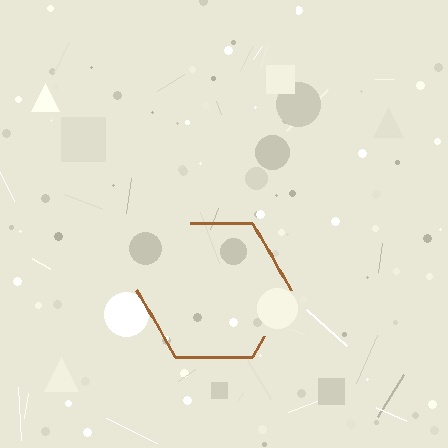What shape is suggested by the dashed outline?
The dashed outline suggests a hexagon.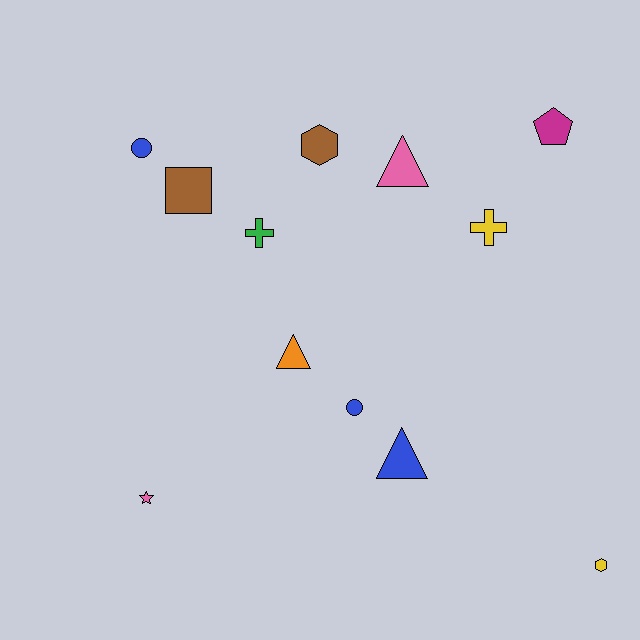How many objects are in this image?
There are 12 objects.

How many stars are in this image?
There is 1 star.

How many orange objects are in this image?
There is 1 orange object.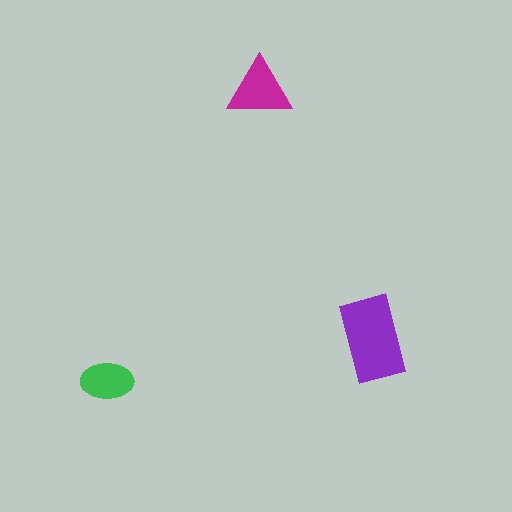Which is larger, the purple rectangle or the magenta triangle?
The purple rectangle.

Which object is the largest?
The purple rectangle.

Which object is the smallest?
The green ellipse.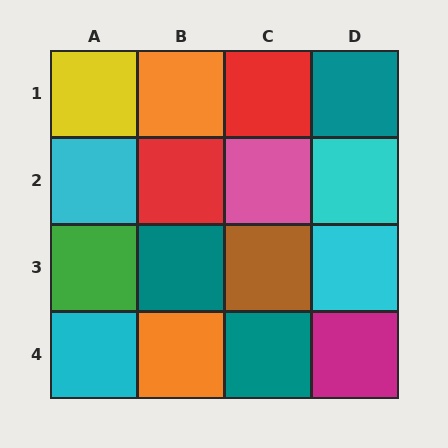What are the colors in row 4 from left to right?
Cyan, orange, teal, magenta.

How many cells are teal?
3 cells are teal.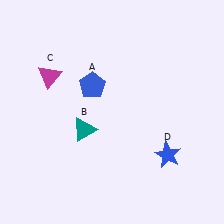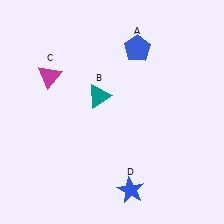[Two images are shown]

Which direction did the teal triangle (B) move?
The teal triangle (B) moved up.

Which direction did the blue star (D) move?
The blue star (D) moved left.